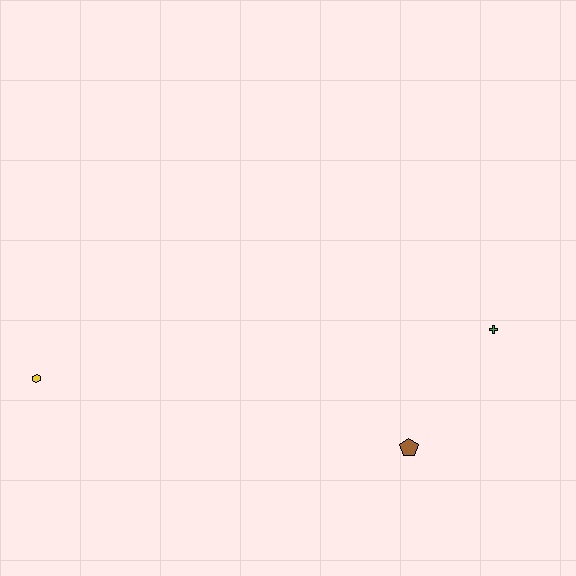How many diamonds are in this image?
There are no diamonds.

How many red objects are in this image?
There are no red objects.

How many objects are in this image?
There are 3 objects.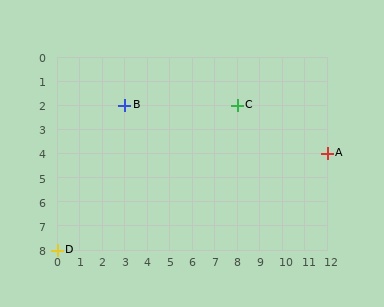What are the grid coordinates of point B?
Point B is at grid coordinates (3, 2).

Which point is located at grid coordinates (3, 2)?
Point B is at (3, 2).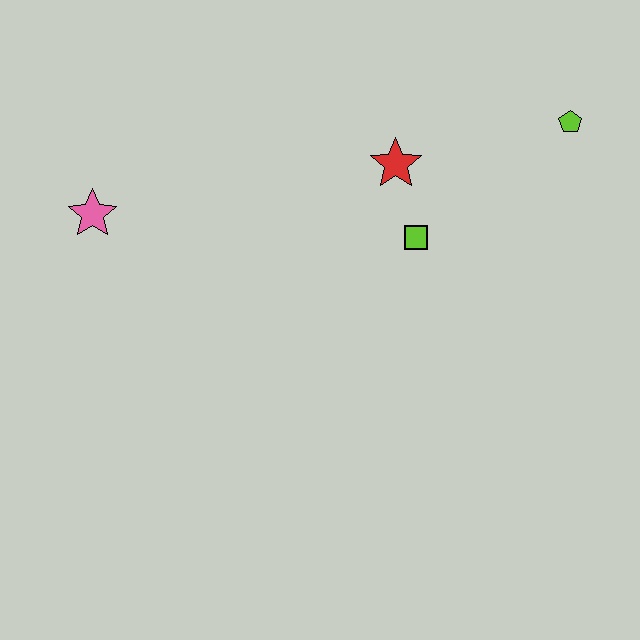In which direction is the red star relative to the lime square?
The red star is above the lime square.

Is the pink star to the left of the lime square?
Yes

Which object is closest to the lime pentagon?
The red star is closest to the lime pentagon.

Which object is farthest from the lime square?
The pink star is farthest from the lime square.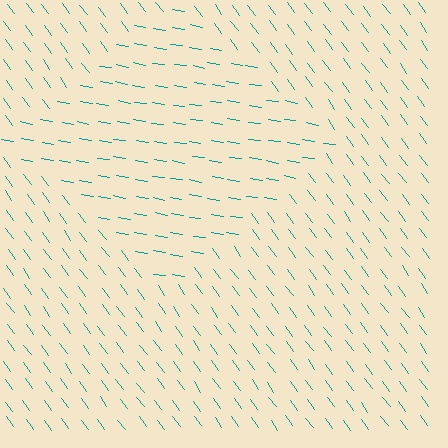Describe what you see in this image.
The image is filled with small teal line segments. A diamond region in the image has lines oriented differently from the surrounding lines, creating a visible texture boundary.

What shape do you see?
I see a diamond.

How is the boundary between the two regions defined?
The boundary is defined purely by a change in line orientation (approximately 45 degrees difference). All lines are the same color and thickness.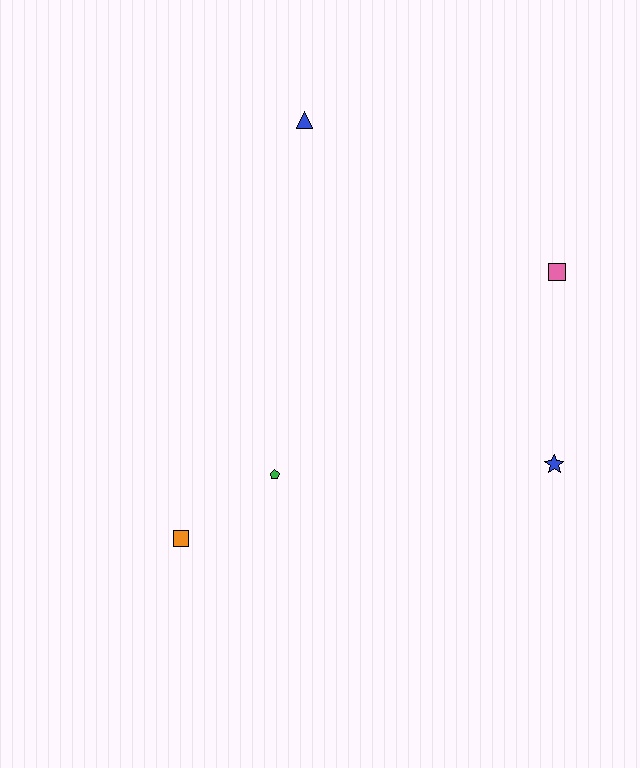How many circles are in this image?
There are no circles.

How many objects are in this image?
There are 5 objects.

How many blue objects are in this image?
There are 2 blue objects.